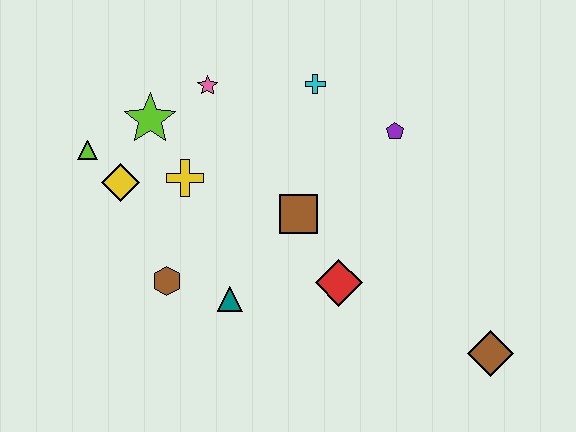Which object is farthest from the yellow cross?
The brown diamond is farthest from the yellow cross.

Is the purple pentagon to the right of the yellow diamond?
Yes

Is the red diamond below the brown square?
Yes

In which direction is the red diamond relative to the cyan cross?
The red diamond is below the cyan cross.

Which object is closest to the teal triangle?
The brown hexagon is closest to the teal triangle.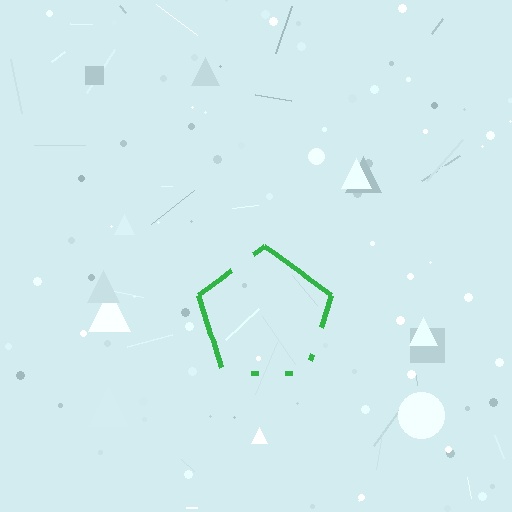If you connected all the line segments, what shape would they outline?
They would outline a pentagon.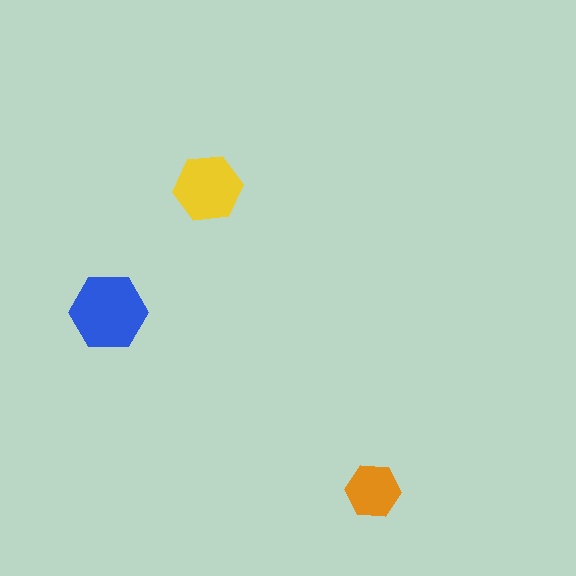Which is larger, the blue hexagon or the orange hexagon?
The blue one.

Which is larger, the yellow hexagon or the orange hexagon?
The yellow one.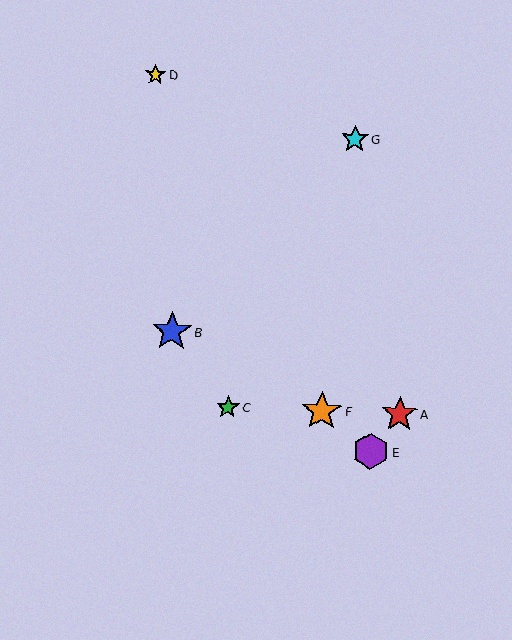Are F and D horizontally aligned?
No, F is at y≈411 and D is at y≈75.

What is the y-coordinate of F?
Object F is at y≈411.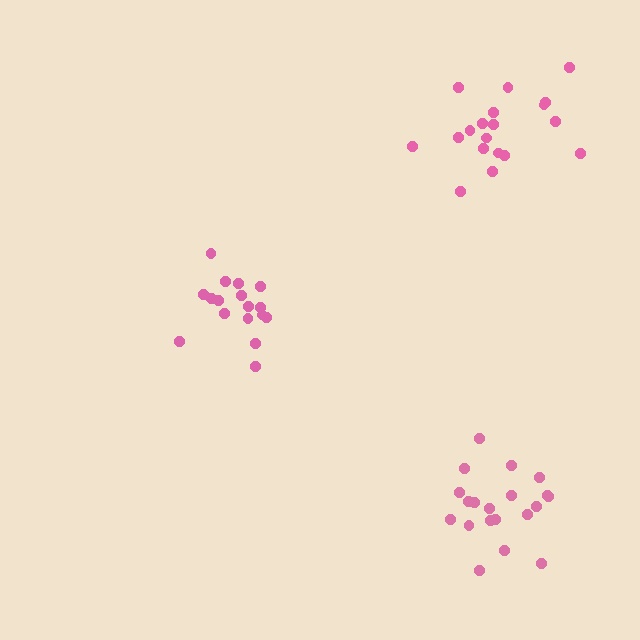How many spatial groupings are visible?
There are 3 spatial groupings.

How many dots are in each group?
Group 1: 20 dots, Group 2: 17 dots, Group 3: 19 dots (56 total).